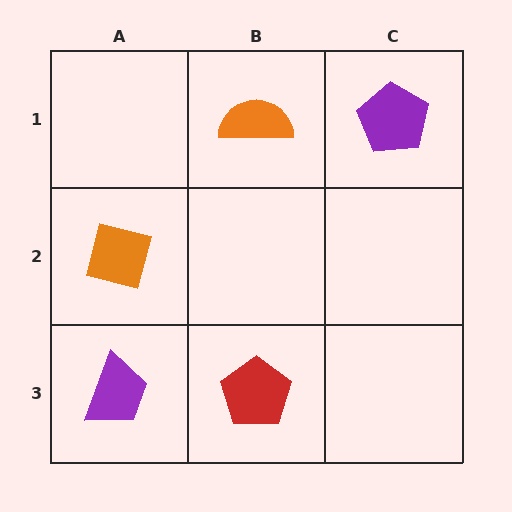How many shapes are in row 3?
2 shapes.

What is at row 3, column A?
A purple trapezoid.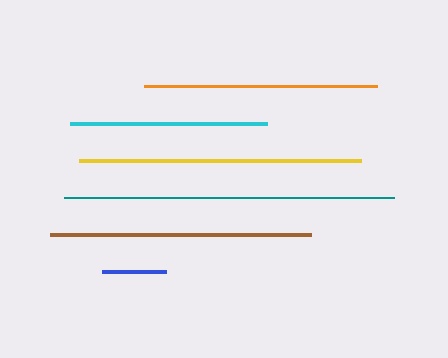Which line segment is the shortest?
The blue line is the shortest at approximately 65 pixels.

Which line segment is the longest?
The teal line is the longest at approximately 329 pixels.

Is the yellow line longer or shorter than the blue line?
The yellow line is longer than the blue line.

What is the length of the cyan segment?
The cyan segment is approximately 197 pixels long.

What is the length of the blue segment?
The blue segment is approximately 65 pixels long.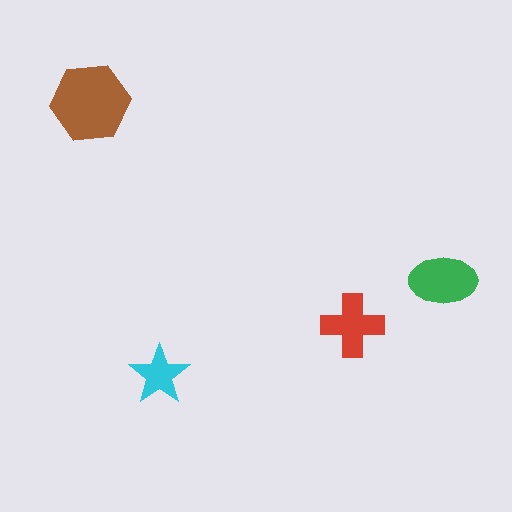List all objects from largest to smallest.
The brown hexagon, the green ellipse, the red cross, the cyan star.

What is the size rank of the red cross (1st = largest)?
3rd.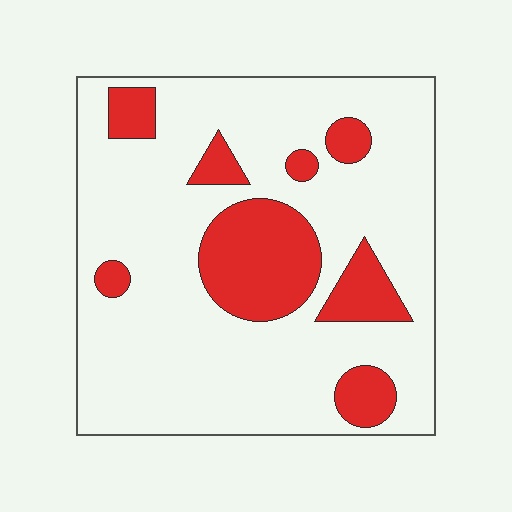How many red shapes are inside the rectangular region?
8.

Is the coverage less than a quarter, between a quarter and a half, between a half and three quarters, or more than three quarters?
Less than a quarter.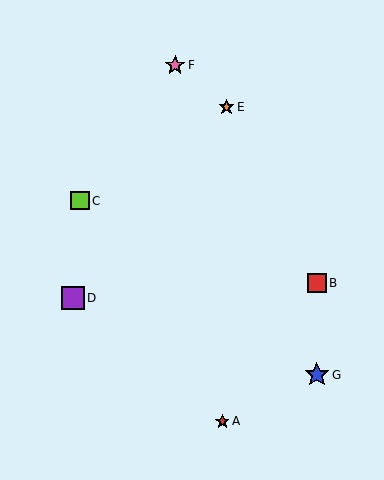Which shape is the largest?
The blue star (labeled G) is the largest.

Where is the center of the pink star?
The center of the pink star is at (175, 65).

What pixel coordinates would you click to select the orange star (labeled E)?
Click at (226, 107) to select the orange star E.